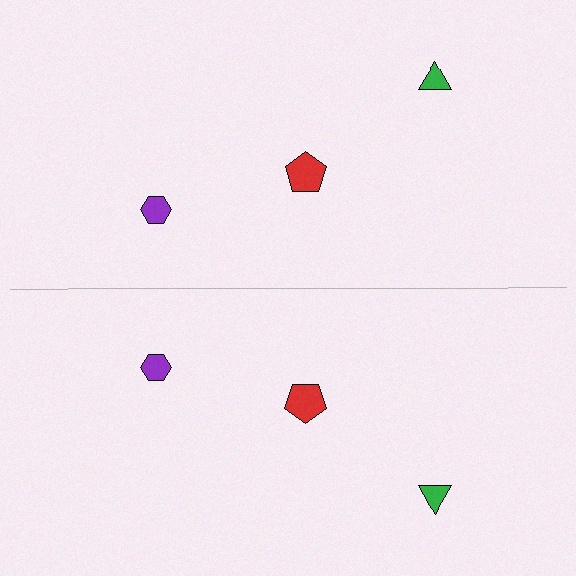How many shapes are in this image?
There are 6 shapes in this image.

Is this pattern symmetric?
Yes, this pattern has bilateral (reflection) symmetry.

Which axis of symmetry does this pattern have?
The pattern has a horizontal axis of symmetry running through the center of the image.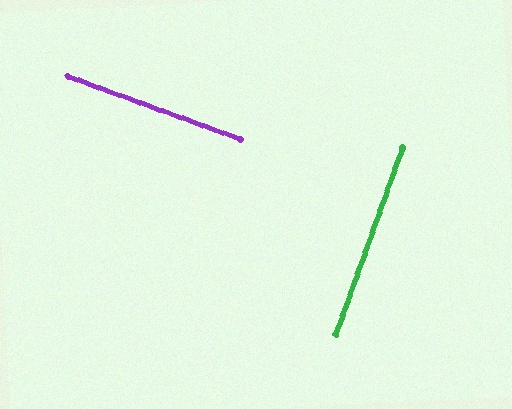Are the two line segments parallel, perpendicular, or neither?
Perpendicular — they meet at approximately 90°.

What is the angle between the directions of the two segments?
Approximately 90 degrees.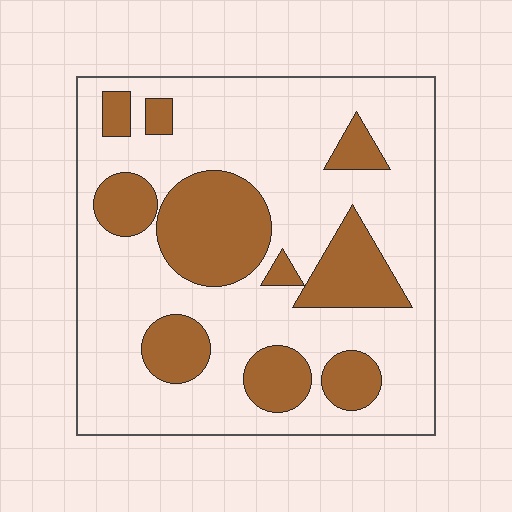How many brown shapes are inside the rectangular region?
10.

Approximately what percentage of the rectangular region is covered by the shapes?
Approximately 30%.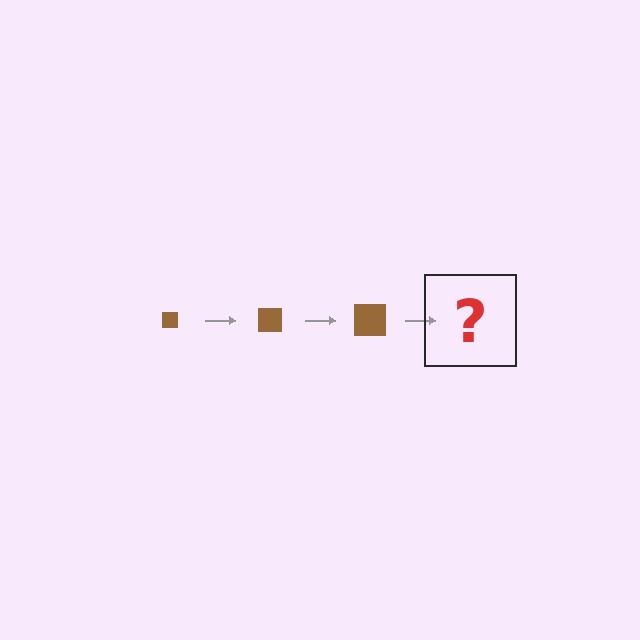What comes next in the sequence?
The next element should be a brown square, larger than the previous one.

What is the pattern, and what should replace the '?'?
The pattern is that the square gets progressively larger each step. The '?' should be a brown square, larger than the previous one.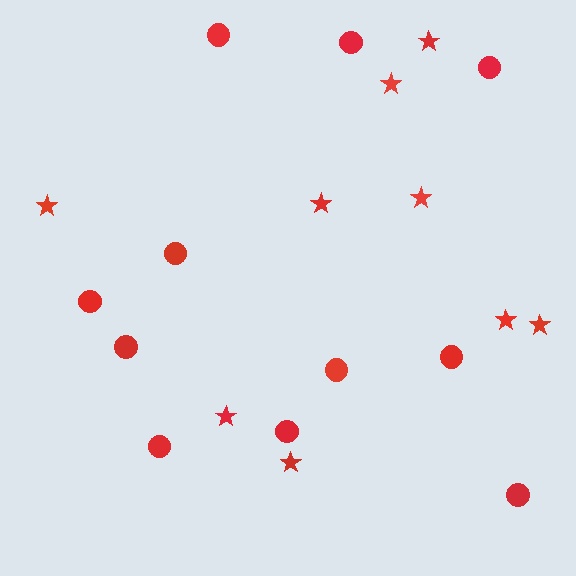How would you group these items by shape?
There are 2 groups: one group of circles (11) and one group of stars (9).